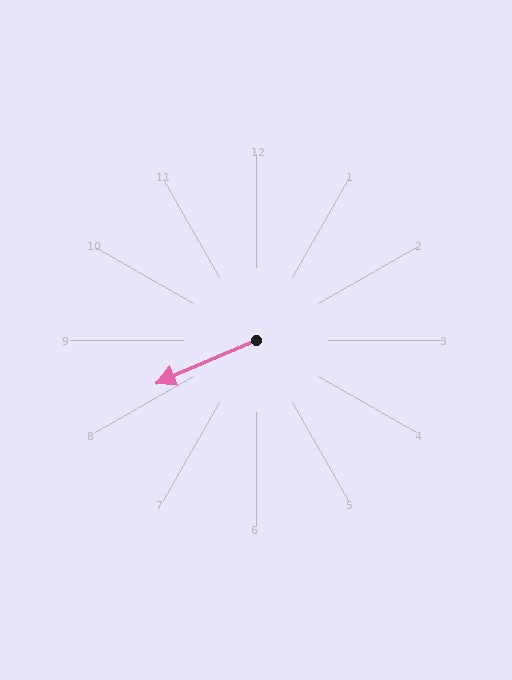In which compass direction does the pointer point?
Southwest.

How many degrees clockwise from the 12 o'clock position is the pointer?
Approximately 247 degrees.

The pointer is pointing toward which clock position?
Roughly 8 o'clock.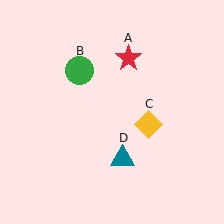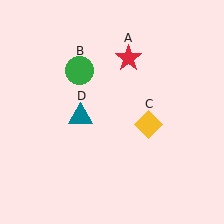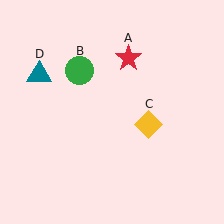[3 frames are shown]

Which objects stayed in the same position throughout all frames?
Red star (object A) and green circle (object B) and yellow diamond (object C) remained stationary.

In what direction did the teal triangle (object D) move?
The teal triangle (object D) moved up and to the left.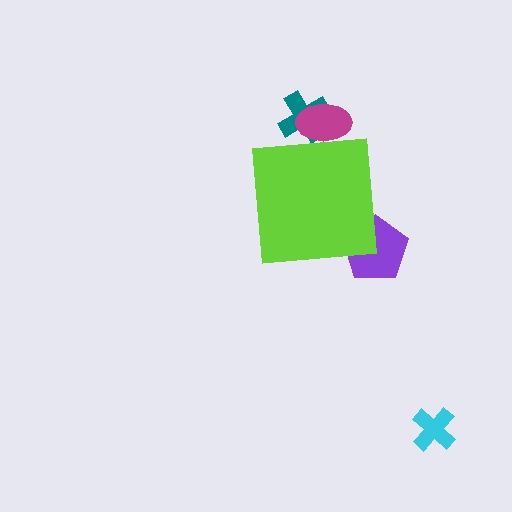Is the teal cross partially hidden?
Yes, the teal cross is partially hidden behind the lime square.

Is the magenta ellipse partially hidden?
Yes, the magenta ellipse is partially hidden behind the lime square.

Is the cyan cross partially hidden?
No, the cyan cross is fully visible.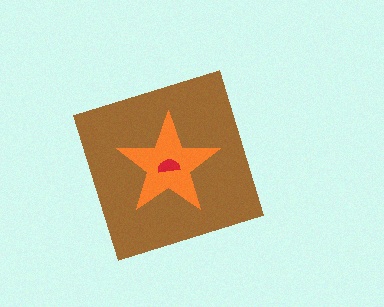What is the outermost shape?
The brown diamond.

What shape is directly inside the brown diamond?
The orange star.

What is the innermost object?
The red semicircle.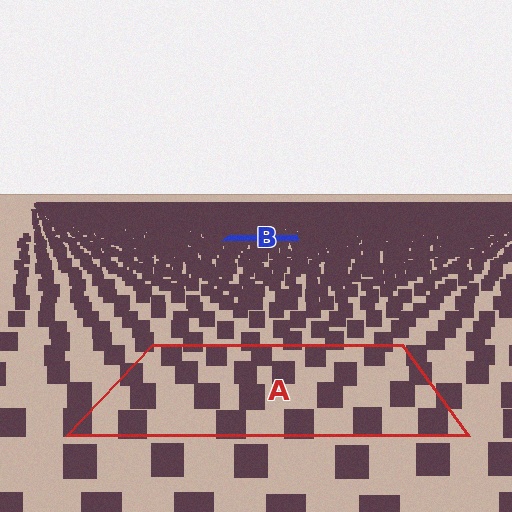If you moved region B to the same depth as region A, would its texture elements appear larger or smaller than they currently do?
They would appear larger. At a closer depth, the same texture elements are projected at a bigger on-screen size.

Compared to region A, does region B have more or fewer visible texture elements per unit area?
Region B has more texture elements per unit area — they are packed more densely because it is farther away.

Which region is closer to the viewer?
Region A is closer. The texture elements there are larger and more spread out.